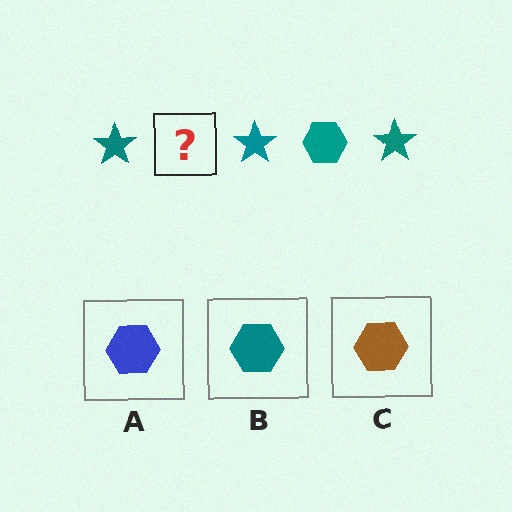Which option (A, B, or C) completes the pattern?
B.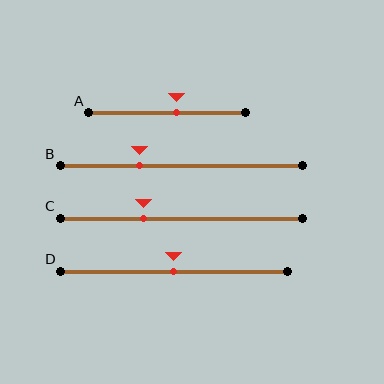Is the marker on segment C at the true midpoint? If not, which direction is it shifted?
No, the marker on segment C is shifted to the left by about 16% of the segment length.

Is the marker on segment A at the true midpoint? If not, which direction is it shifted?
No, the marker on segment A is shifted to the right by about 6% of the segment length.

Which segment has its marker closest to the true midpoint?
Segment D has its marker closest to the true midpoint.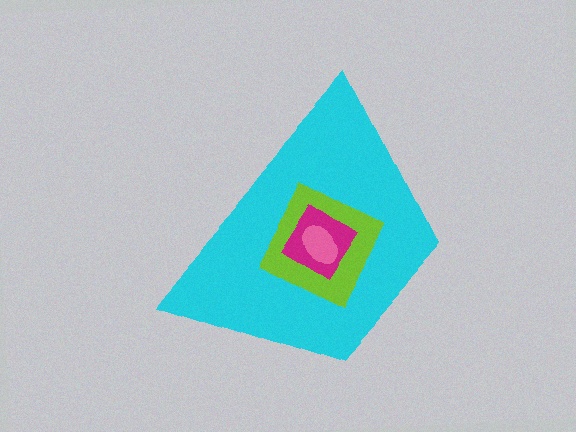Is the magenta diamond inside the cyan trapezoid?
Yes.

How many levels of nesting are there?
4.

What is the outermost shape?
The cyan trapezoid.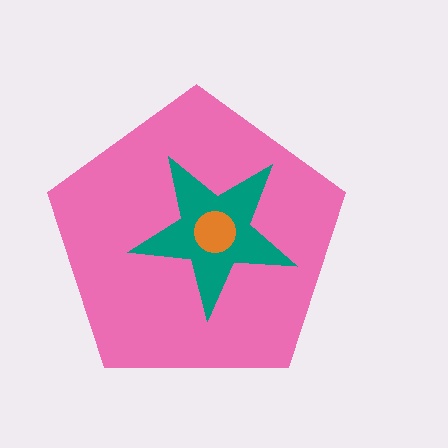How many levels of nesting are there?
3.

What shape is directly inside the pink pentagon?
The teal star.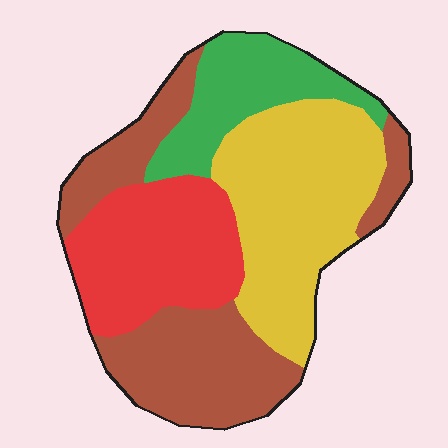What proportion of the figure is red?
Red takes up about one quarter (1/4) of the figure.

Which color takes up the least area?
Green, at roughly 15%.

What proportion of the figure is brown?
Brown covers around 30% of the figure.